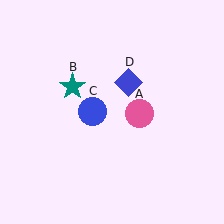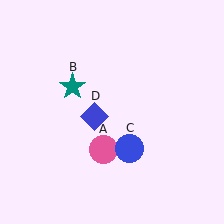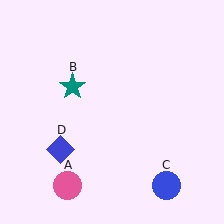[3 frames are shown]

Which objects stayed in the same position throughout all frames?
Teal star (object B) remained stationary.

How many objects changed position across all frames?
3 objects changed position: pink circle (object A), blue circle (object C), blue diamond (object D).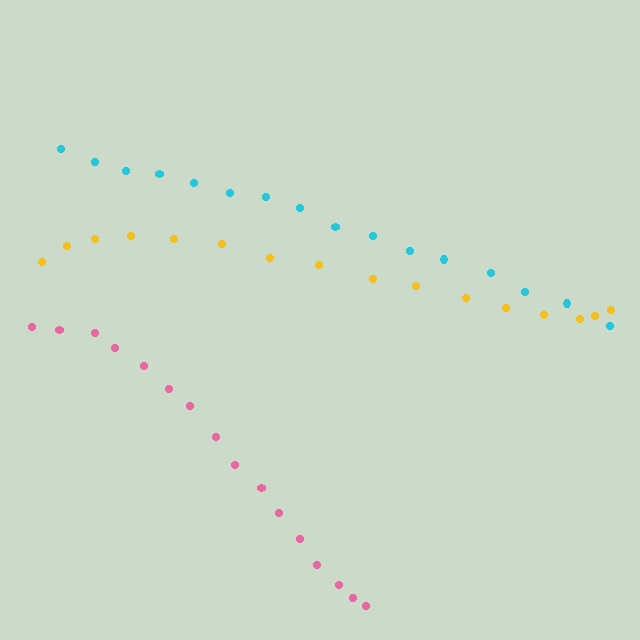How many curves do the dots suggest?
There are 3 distinct paths.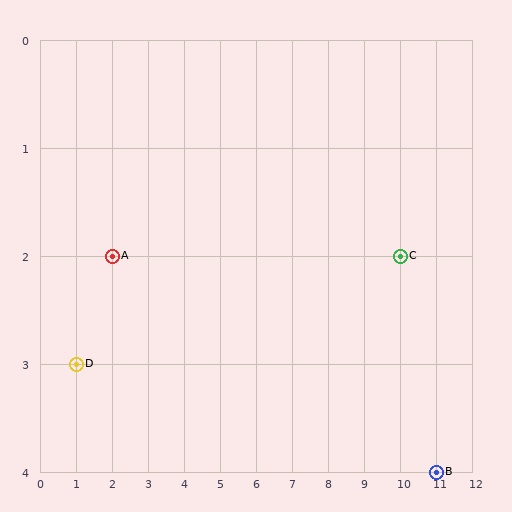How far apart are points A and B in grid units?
Points A and B are 9 columns and 2 rows apart (about 9.2 grid units diagonally).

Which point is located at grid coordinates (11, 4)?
Point B is at (11, 4).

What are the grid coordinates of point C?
Point C is at grid coordinates (10, 2).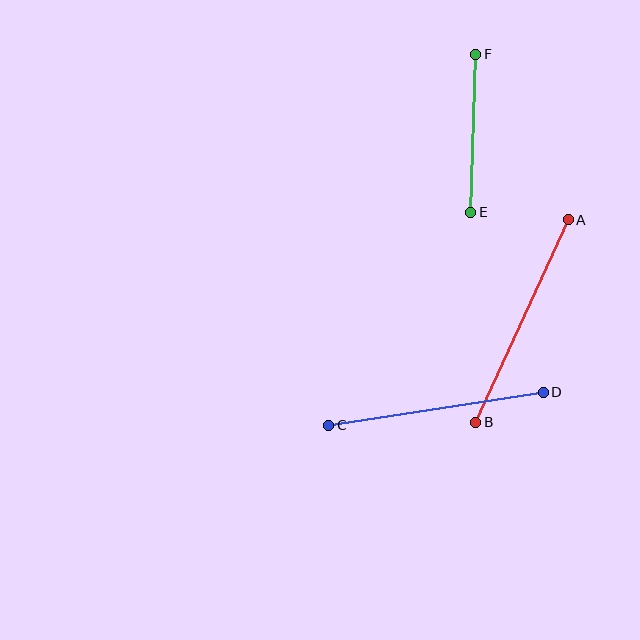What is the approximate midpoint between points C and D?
The midpoint is at approximately (436, 409) pixels.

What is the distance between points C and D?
The distance is approximately 217 pixels.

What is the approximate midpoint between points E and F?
The midpoint is at approximately (473, 133) pixels.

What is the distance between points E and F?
The distance is approximately 158 pixels.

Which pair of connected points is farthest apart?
Points A and B are farthest apart.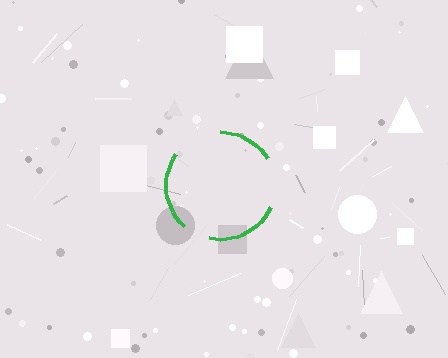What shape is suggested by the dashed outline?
The dashed outline suggests a circle.